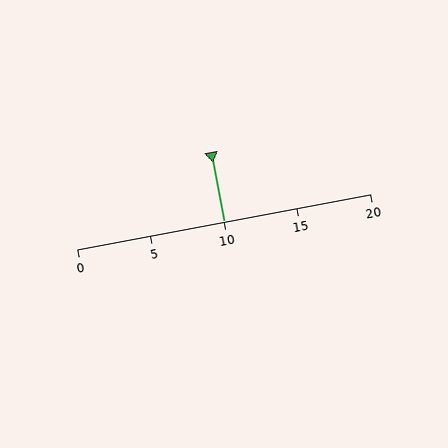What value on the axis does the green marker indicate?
The marker indicates approximately 10.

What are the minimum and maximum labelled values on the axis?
The axis runs from 0 to 20.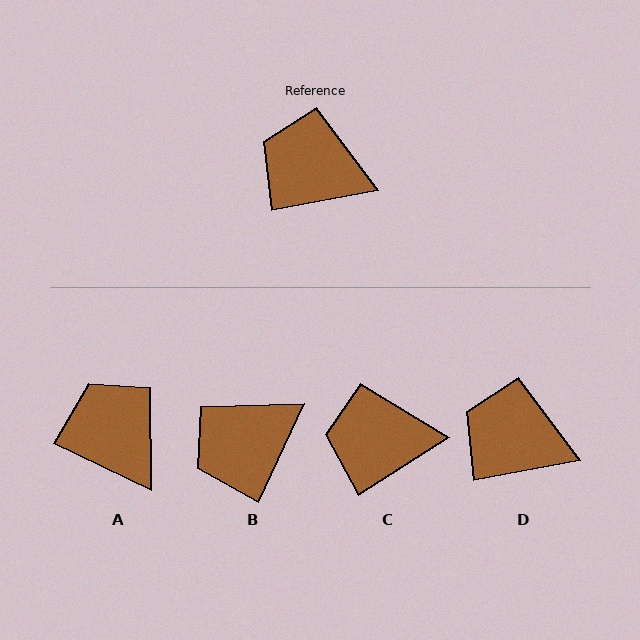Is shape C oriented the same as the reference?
No, it is off by about 22 degrees.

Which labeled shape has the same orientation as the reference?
D.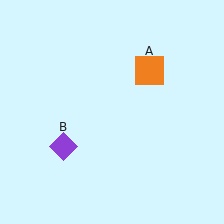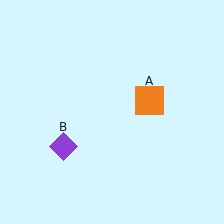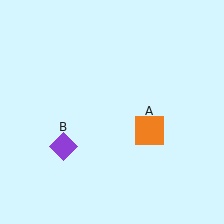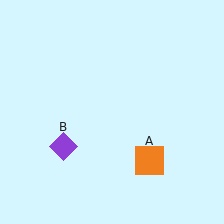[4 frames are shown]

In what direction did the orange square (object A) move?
The orange square (object A) moved down.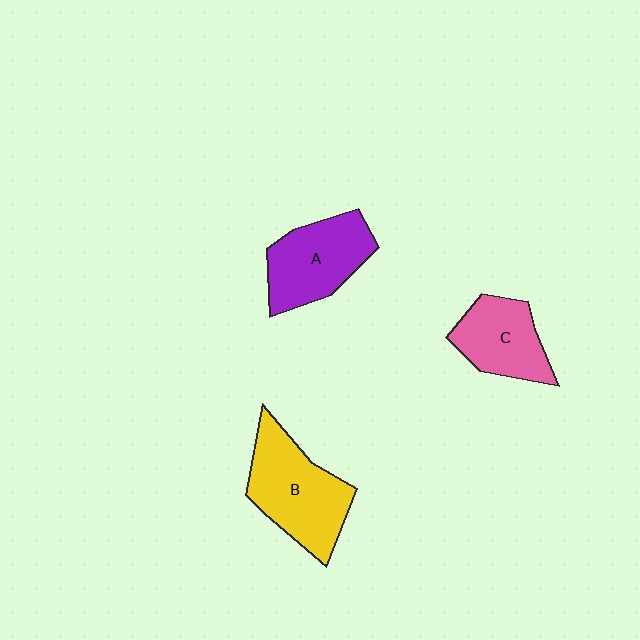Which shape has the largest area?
Shape B (yellow).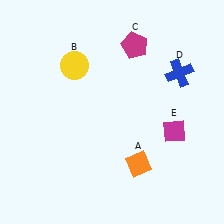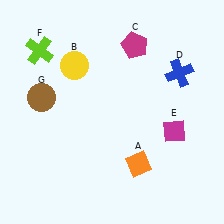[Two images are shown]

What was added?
A lime cross (F), a brown circle (G) were added in Image 2.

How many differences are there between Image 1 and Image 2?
There are 2 differences between the two images.